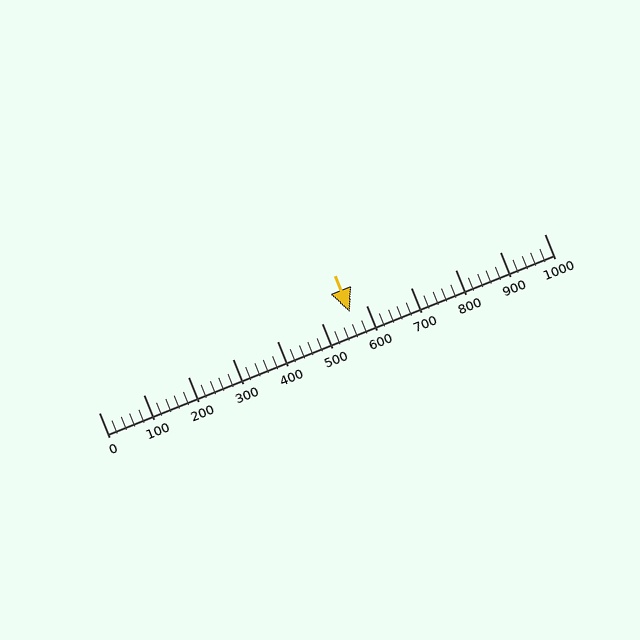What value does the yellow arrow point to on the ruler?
The yellow arrow points to approximately 563.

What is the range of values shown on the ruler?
The ruler shows values from 0 to 1000.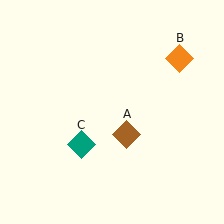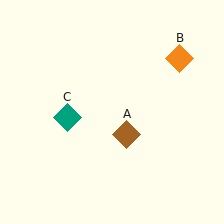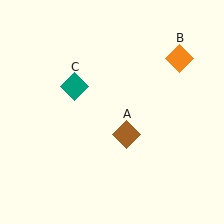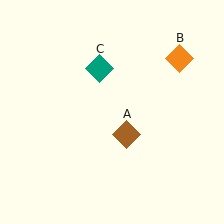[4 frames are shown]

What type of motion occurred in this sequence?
The teal diamond (object C) rotated clockwise around the center of the scene.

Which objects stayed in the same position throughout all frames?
Brown diamond (object A) and orange diamond (object B) remained stationary.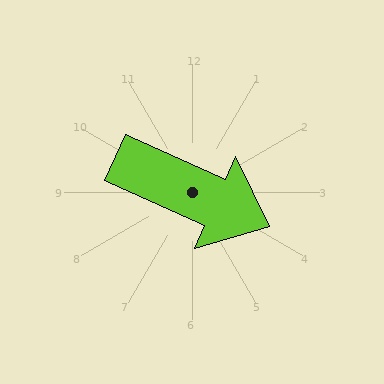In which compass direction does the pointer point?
Southeast.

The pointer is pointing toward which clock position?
Roughly 4 o'clock.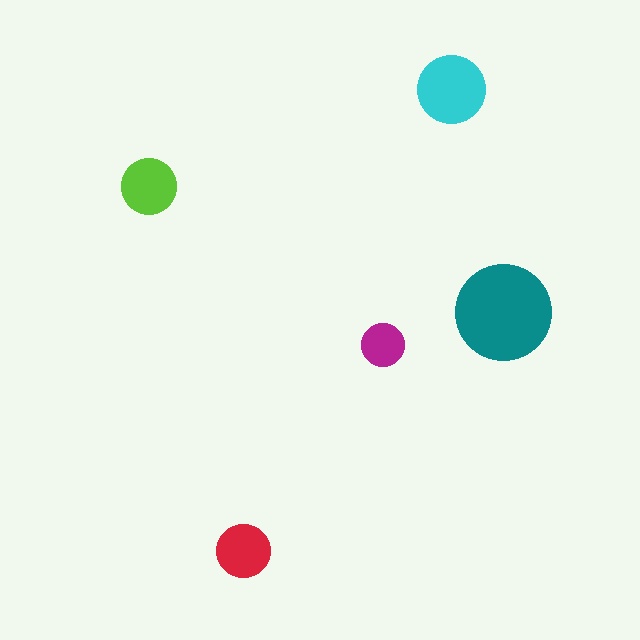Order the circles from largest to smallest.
the teal one, the cyan one, the lime one, the red one, the magenta one.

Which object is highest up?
The cyan circle is topmost.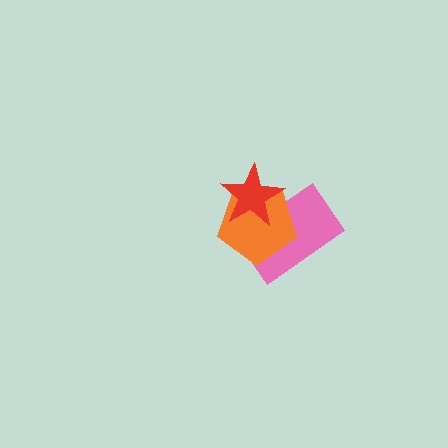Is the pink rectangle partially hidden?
Yes, it is partially covered by another shape.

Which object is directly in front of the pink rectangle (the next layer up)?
The orange pentagon is directly in front of the pink rectangle.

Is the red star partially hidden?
No, no other shape covers it.